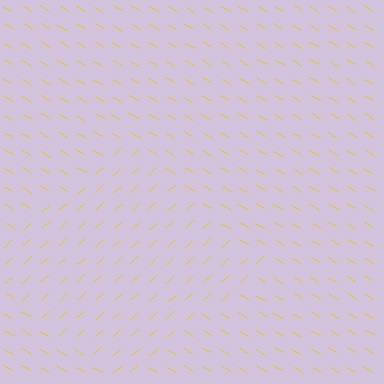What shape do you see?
I see a diamond.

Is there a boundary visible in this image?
Yes, there is a texture boundary formed by a change in line orientation.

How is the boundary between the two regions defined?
The boundary is defined purely by a change in line orientation (approximately 73 degrees difference). All lines are the same color and thickness.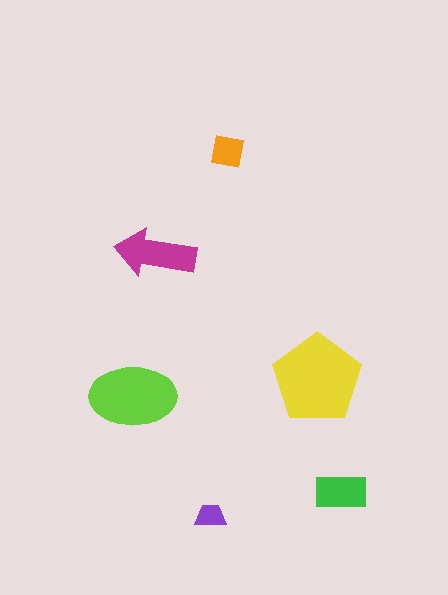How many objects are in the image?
There are 6 objects in the image.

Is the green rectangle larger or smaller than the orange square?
Larger.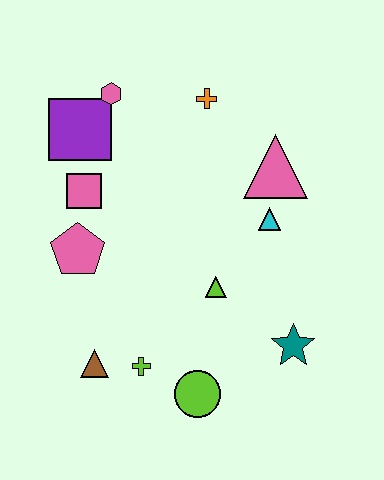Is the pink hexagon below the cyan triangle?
No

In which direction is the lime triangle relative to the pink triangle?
The lime triangle is below the pink triangle.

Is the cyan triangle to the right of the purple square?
Yes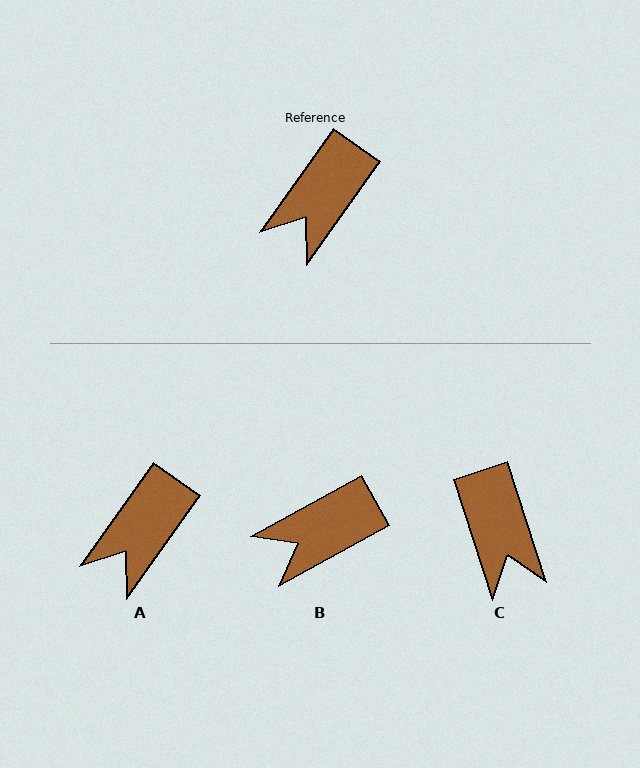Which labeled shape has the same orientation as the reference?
A.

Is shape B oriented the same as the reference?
No, it is off by about 26 degrees.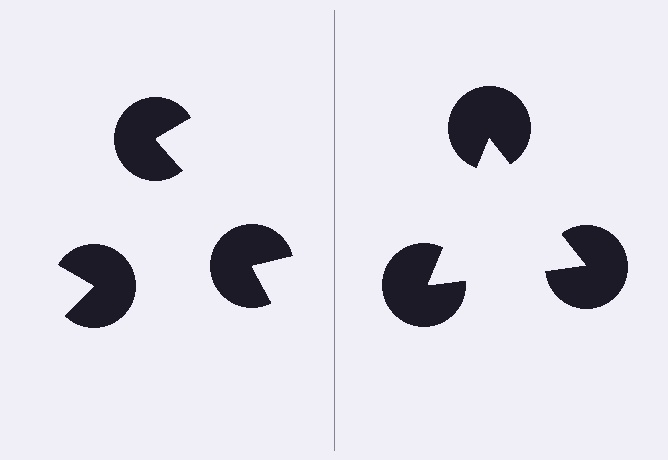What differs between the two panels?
The pac-man discs are positioned identically on both sides; only the wedge orientations differ. On the right they align to a triangle; on the left they are misaligned.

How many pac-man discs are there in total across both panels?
6 — 3 on each side.